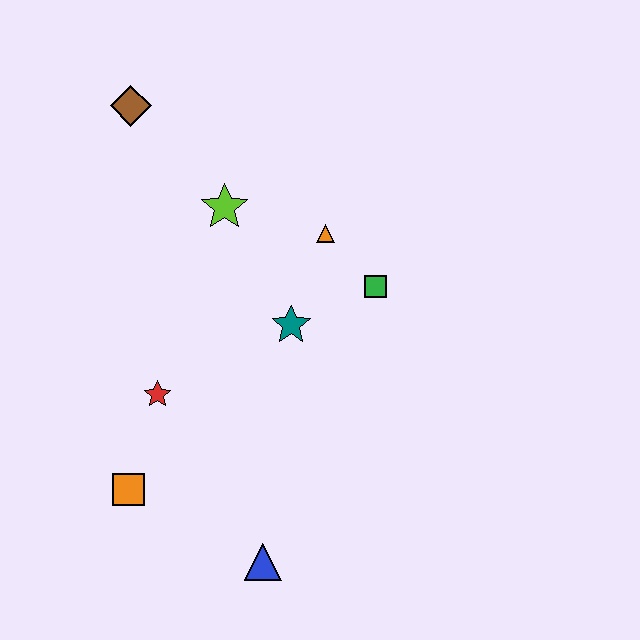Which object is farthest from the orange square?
The brown diamond is farthest from the orange square.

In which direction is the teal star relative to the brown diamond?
The teal star is below the brown diamond.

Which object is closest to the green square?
The orange triangle is closest to the green square.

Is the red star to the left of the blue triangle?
Yes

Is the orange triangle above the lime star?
No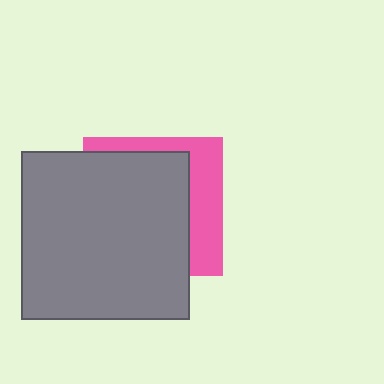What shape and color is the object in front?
The object in front is a gray square.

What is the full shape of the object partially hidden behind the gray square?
The partially hidden object is a pink square.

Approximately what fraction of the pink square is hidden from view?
Roughly 68% of the pink square is hidden behind the gray square.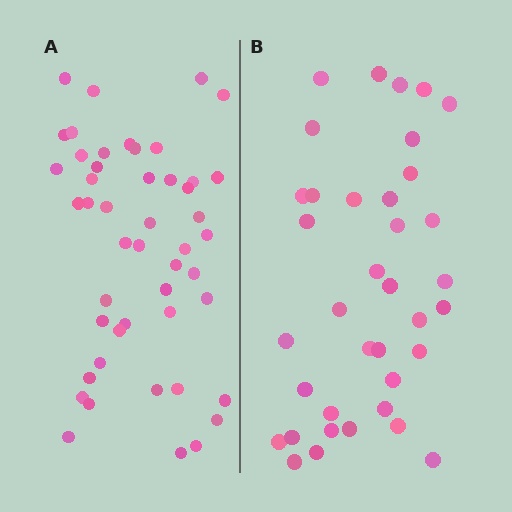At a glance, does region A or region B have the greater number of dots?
Region A (the left region) has more dots.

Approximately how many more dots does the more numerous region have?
Region A has roughly 12 or so more dots than region B.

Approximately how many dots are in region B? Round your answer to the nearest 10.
About 40 dots. (The exact count is 37, which rounds to 40.)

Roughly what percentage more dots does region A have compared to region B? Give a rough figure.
About 30% more.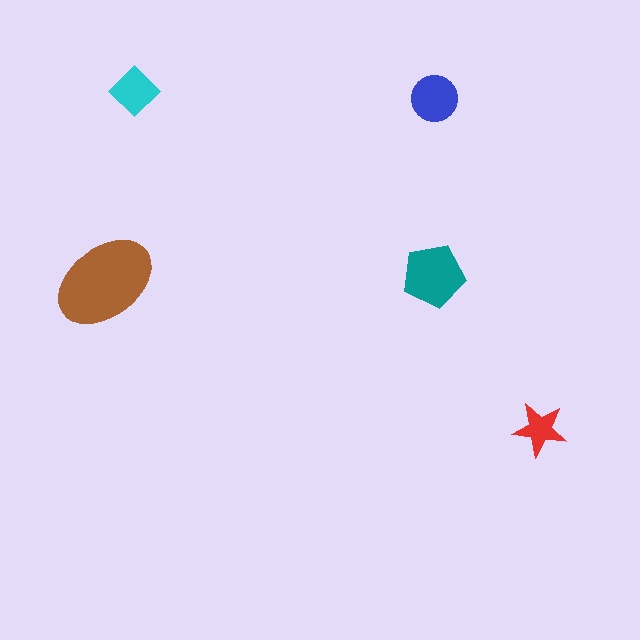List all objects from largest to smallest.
The brown ellipse, the teal pentagon, the blue circle, the cyan diamond, the red star.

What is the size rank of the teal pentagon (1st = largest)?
2nd.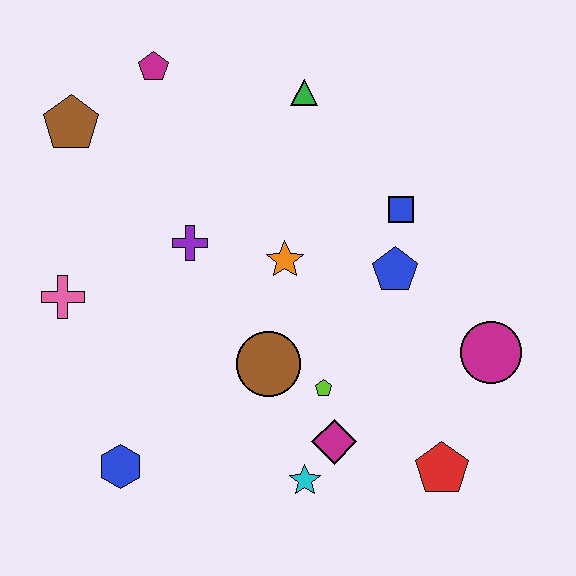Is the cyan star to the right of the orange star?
Yes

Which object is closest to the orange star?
The purple cross is closest to the orange star.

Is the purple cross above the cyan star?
Yes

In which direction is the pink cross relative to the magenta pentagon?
The pink cross is below the magenta pentagon.